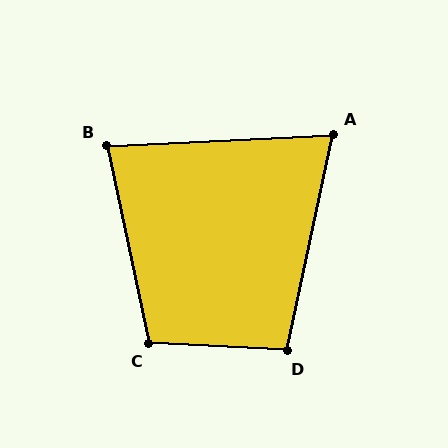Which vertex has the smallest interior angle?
A, at approximately 75 degrees.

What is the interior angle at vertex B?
Approximately 81 degrees (acute).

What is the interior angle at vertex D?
Approximately 99 degrees (obtuse).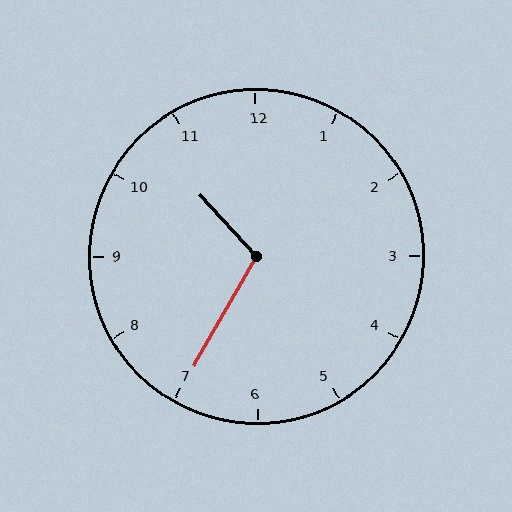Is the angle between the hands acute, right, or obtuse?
It is obtuse.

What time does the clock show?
10:35.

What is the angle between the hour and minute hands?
Approximately 108 degrees.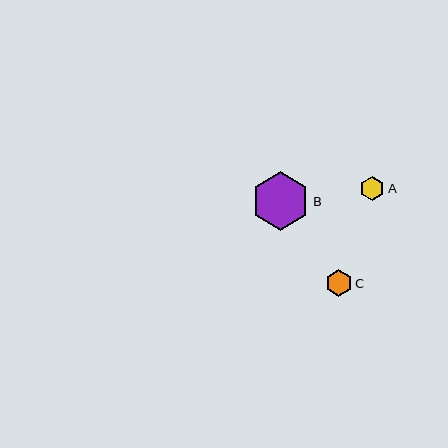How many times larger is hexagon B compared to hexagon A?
Hexagon B is approximately 2.4 times the size of hexagon A.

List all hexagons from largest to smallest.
From largest to smallest: B, C, A.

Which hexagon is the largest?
Hexagon B is the largest with a size of approximately 58 pixels.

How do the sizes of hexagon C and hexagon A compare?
Hexagon C and hexagon A are approximately the same size.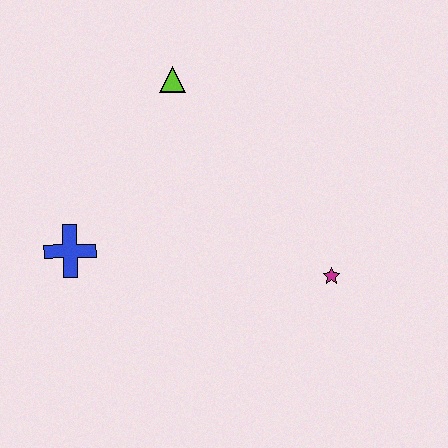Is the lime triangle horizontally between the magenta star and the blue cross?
Yes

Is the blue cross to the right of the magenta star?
No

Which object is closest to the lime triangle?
The blue cross is closest to the lime triangle.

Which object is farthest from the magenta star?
The blue cross is farthest from the magenta star.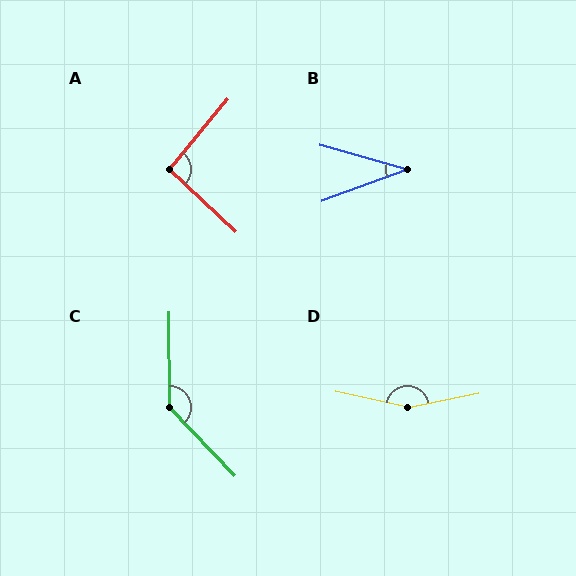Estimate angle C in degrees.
Approximately 136 degrees.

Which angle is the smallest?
B, at approximately 36 degrees.